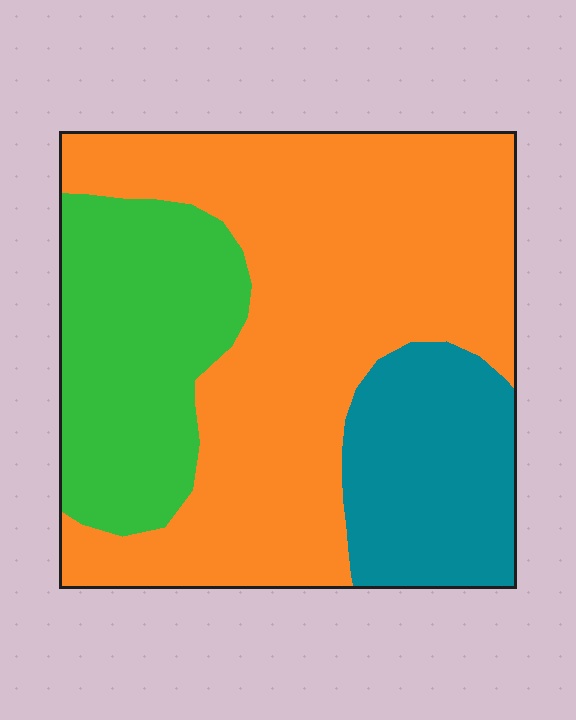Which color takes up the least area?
Teal, at roughly 20%.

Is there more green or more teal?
Green.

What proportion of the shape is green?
Green takes up about one quarter (1/4) of the shape.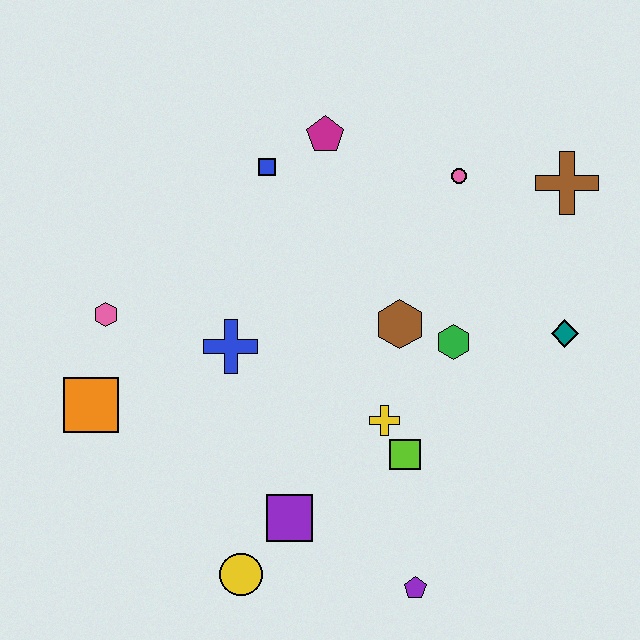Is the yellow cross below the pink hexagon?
Yes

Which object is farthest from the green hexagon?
The orange square is farthest from the green hexagon.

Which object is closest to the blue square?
The magenta pentagon is closest to the blue square.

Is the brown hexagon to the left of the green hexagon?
Yes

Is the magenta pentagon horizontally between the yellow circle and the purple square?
No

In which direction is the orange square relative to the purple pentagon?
The orange square is to the left of the purple pentagon.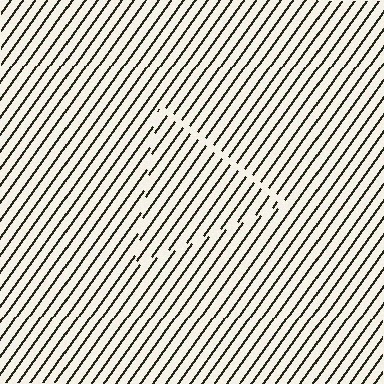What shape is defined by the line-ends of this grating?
An illusory triangle. The interior of the shape contains the same grating, shifted by half a period — the contour is defined by the phase discontinuity where line-ends from the inner and outer gratings abut.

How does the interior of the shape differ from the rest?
The interior of the shape contains the same grating, shifted by half a period — the contour is defined by the phase discontinuity where line-ends from the inner and outer gratings abut.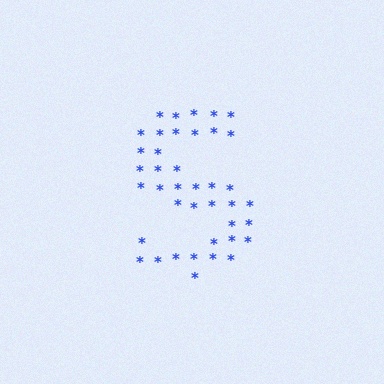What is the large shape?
The large shape is the letter S.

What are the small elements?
The small elements are asterisks.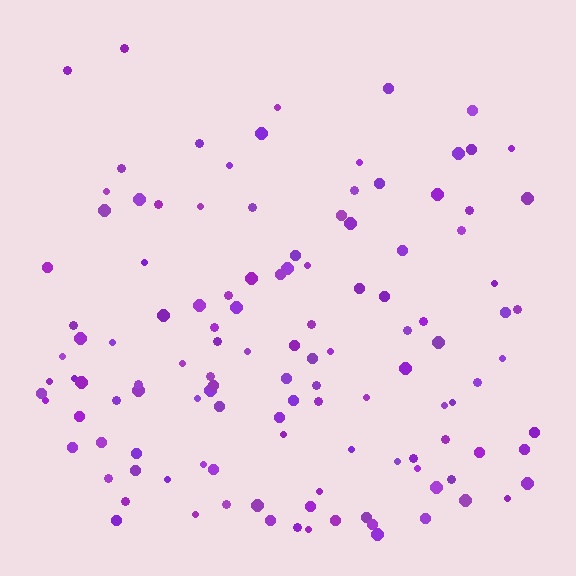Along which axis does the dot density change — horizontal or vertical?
Vertical.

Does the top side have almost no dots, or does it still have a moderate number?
Still a moderate number, just noticeably fewer than the bottom.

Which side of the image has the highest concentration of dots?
The bottom.